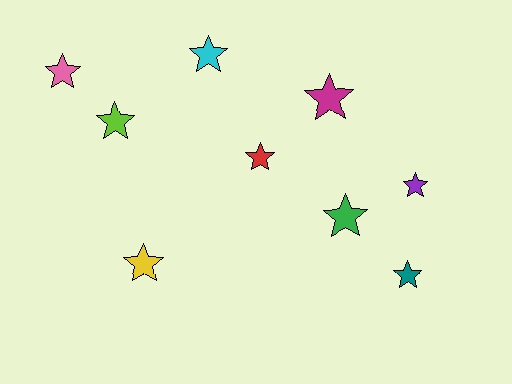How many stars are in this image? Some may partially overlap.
There are 9 stars.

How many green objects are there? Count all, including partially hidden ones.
There is 1 green object.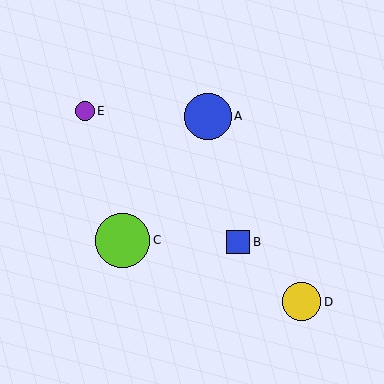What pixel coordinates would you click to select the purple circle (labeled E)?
Click at (85, 111) to select the purple circle E.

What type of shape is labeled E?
Shape E is a purple circle.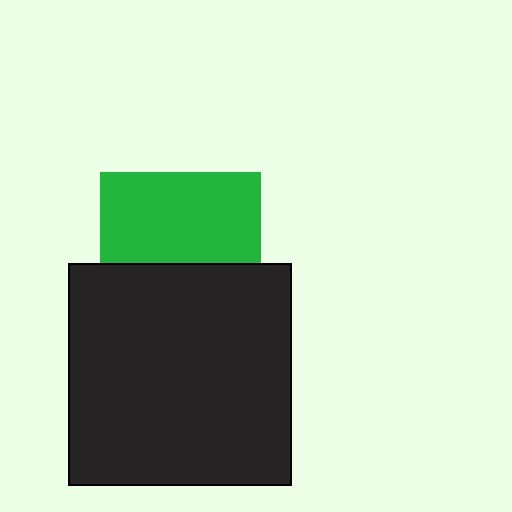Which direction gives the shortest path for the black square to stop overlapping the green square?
Moving down gives the shortest separation.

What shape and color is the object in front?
The object in front is a black square.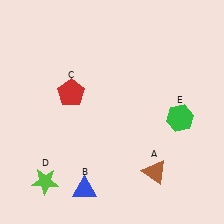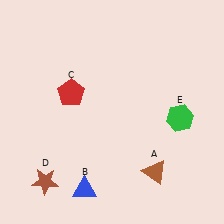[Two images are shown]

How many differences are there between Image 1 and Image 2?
There is 1 difference between the two images.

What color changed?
The star (D) changed from lime in Image 1 to brown in Image 2.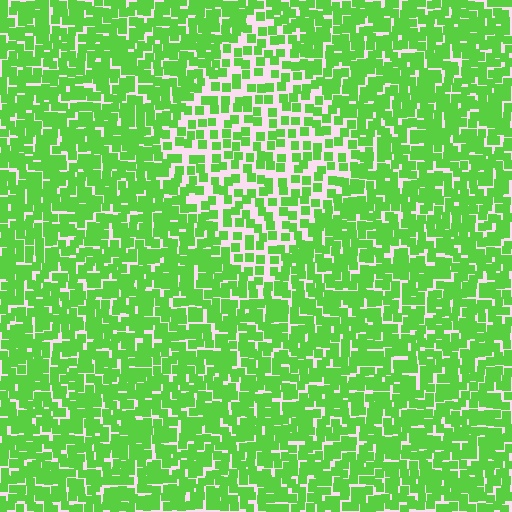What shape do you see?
I see a diamond.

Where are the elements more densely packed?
The elements are more densely packed outside the diamond boundary.